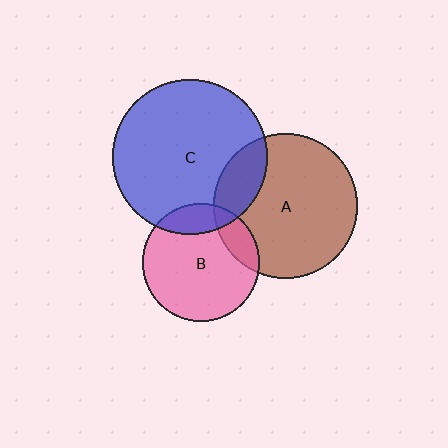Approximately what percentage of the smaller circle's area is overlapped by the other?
Approximately 20%.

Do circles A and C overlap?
Yes.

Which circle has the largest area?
Circle C (blue).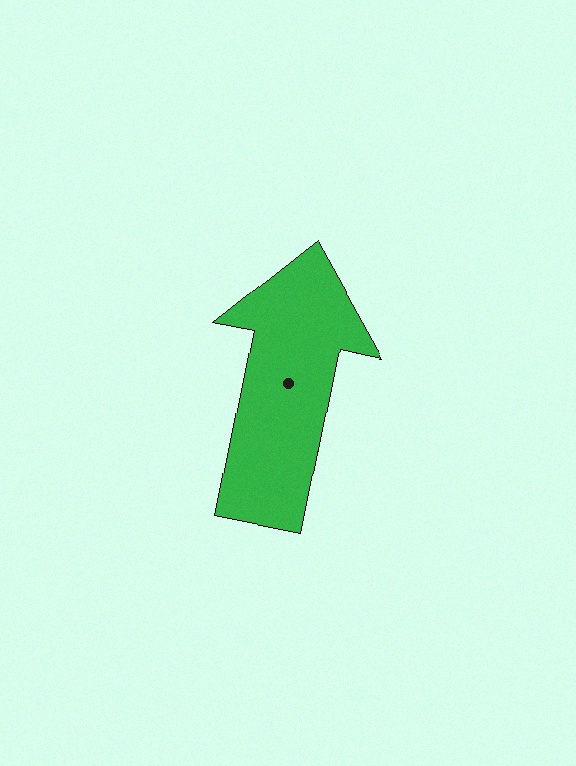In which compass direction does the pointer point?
North.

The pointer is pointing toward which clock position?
Roughly 12 o'clock.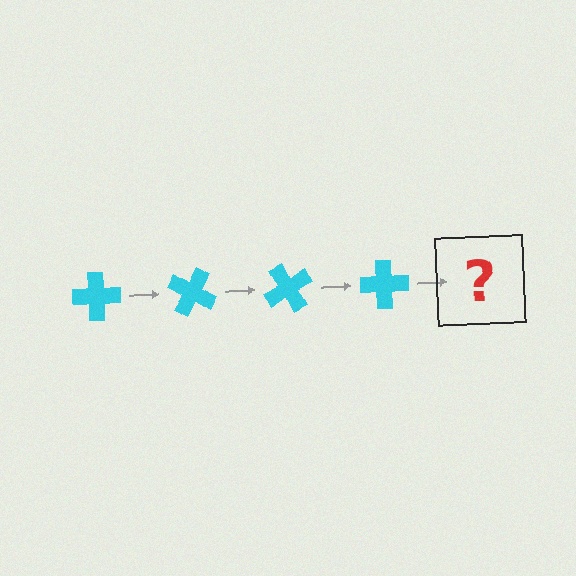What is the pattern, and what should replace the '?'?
The pattern is that the cross rotates 30 degrees each step. The '?' should be a cyan cross rotated 120 degrees.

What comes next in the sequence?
The next element should be a cyan cross rotated 120 degrees.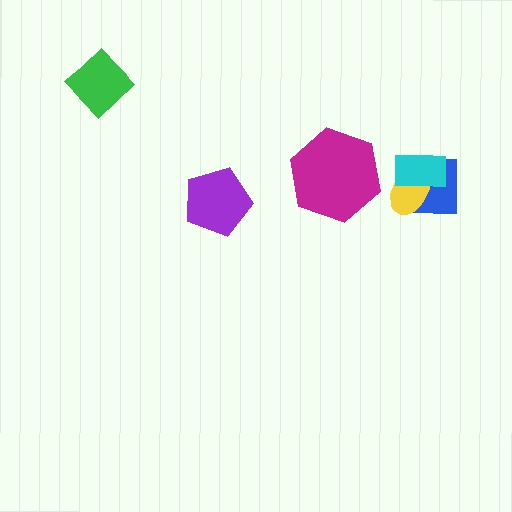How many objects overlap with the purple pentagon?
0 objects overlap with the purple pentagon.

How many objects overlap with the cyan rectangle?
2 objects overlap with the cyan rectangle.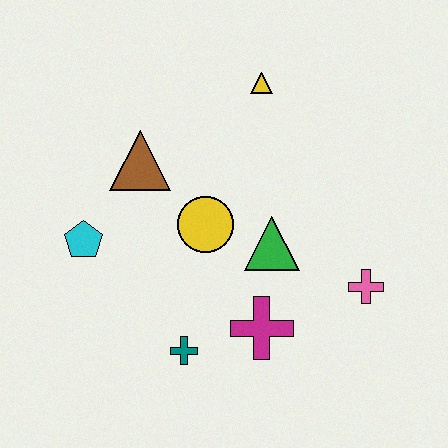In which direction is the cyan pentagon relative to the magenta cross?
The cyan pentagon is to the left of the magenta cross.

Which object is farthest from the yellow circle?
The pink cross is farthest from the yellow circle.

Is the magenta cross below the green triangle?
Yes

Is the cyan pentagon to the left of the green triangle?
Yes